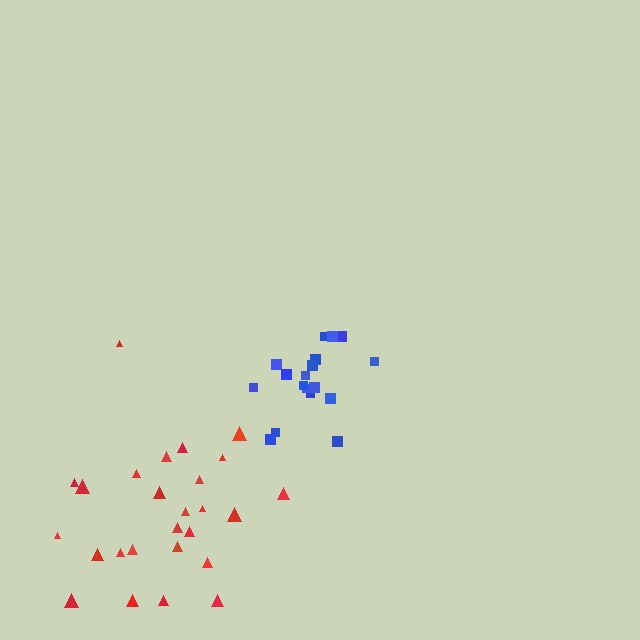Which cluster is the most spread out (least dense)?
Red.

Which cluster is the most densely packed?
Blue.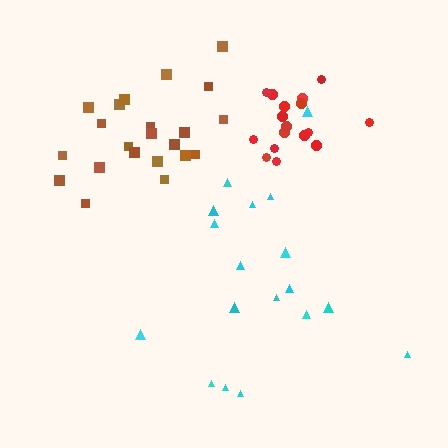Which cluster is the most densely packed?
Red.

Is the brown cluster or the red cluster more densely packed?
Red.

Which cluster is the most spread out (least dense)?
Cyan.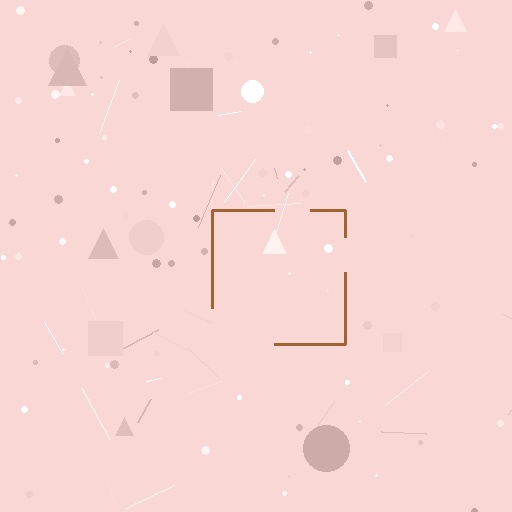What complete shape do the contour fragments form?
The contour fragments form a square.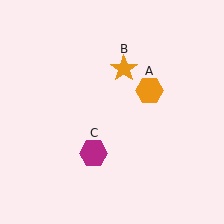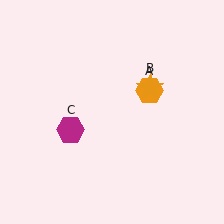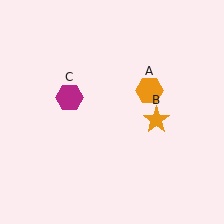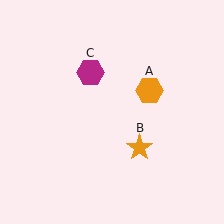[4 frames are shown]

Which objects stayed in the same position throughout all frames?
Orange hexagon (object A) remained stationary.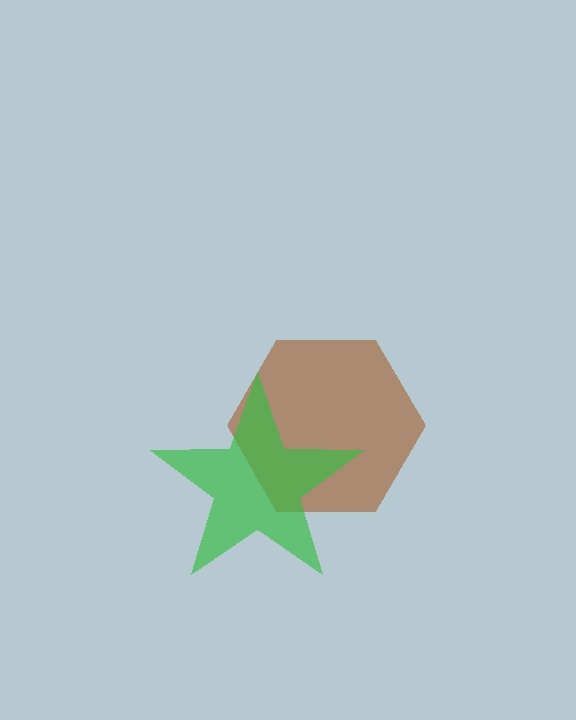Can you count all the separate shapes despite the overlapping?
Yes, there are 2 separate shapes.